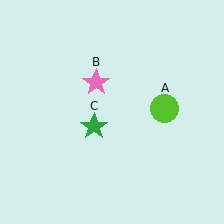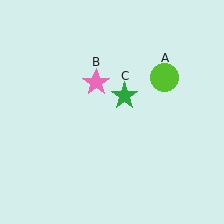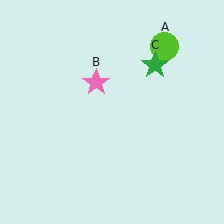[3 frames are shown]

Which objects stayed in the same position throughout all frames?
Pink star (object B) remained stationary.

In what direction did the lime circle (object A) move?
The lime circle (object A) moved up.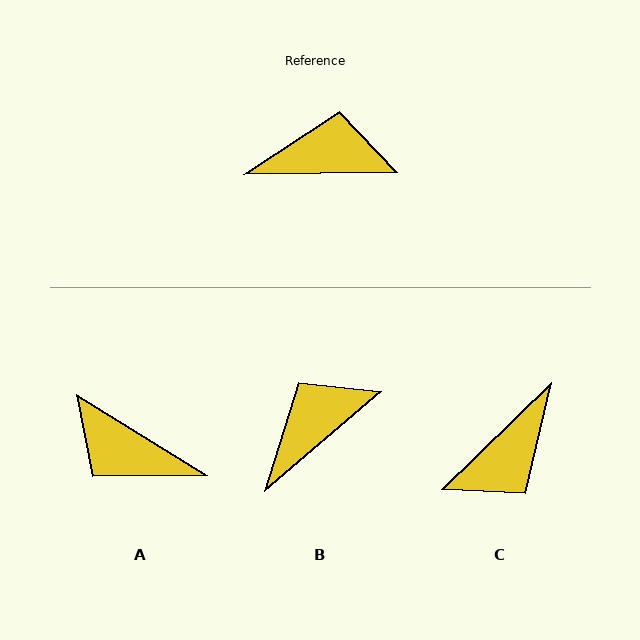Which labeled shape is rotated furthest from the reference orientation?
A, about 148 degrees away.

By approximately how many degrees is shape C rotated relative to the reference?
Approximately 136 degrees clockwise.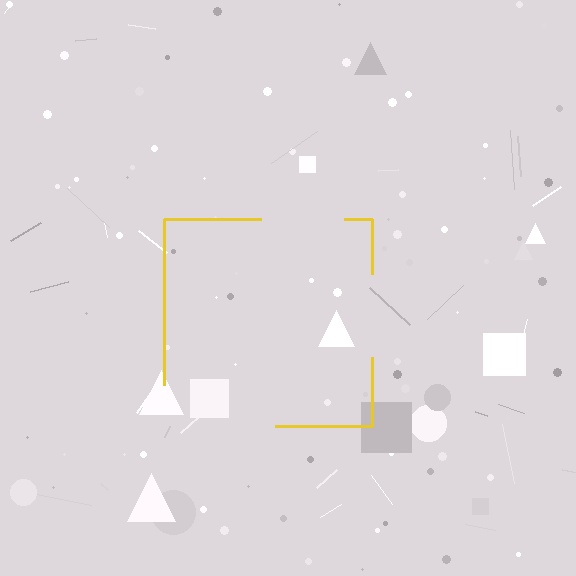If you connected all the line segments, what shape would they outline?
They would outline a square.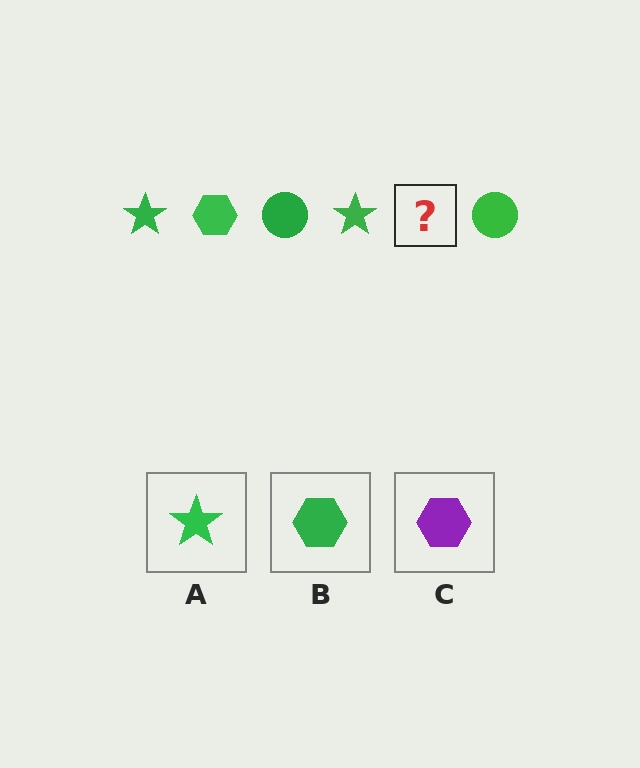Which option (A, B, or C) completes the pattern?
B.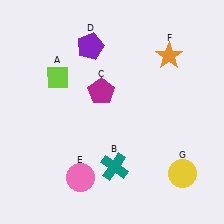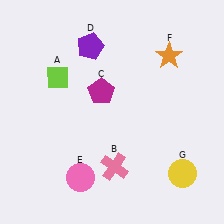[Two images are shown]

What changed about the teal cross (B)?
In Image 1, B is teal. In Image 2, it changed to pink.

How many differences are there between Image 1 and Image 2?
There is 1 difference between the two images.